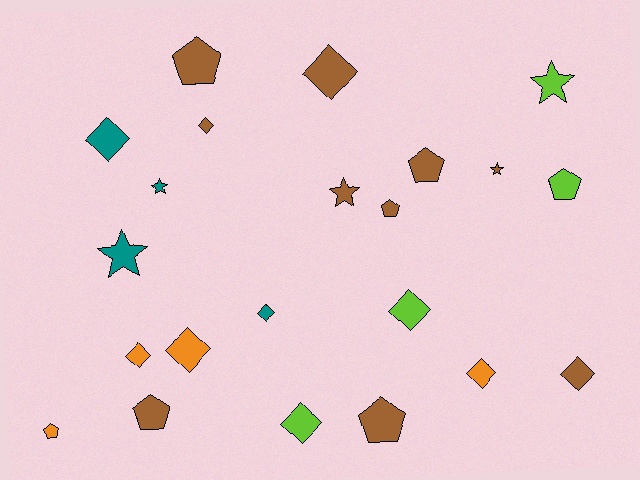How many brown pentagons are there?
There are 5 brown pentagons.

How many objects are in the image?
There are 22 objects.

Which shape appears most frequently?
Diamond, with 10 objects.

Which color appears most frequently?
Brown, with 10 objects.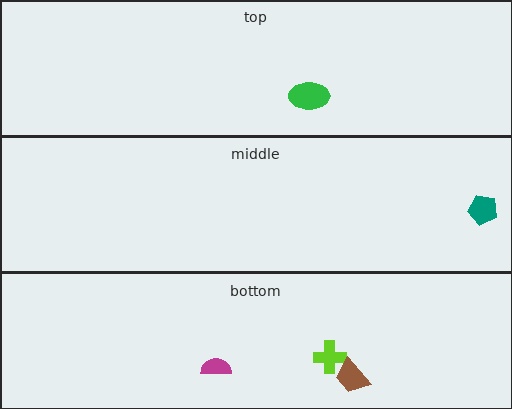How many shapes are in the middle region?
1.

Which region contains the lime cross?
The bottom region.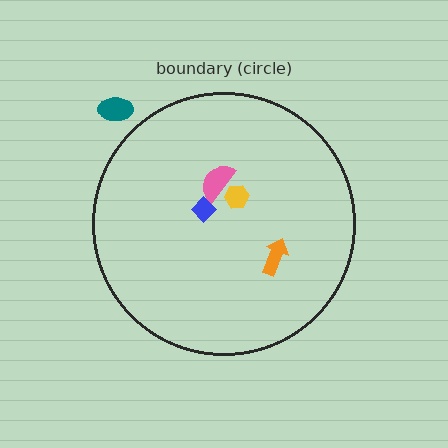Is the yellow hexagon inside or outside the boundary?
Inside.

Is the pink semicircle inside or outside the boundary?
Inside.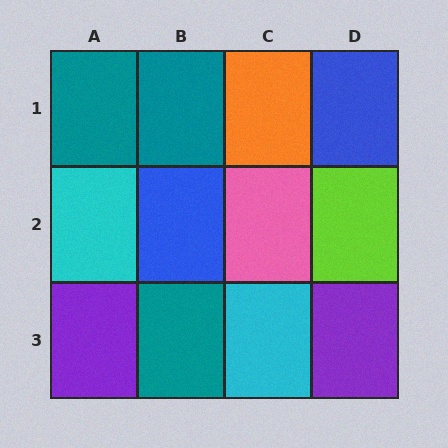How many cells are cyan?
2 cells are cyan.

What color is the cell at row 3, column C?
Cyan.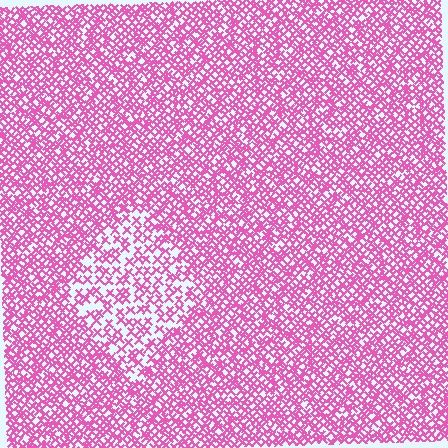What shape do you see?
I see a diamond.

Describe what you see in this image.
The image contains small pink elements arranged at two different densities. A diamond-shaped region is visible where the elements are less densely packed than the surrounding area.